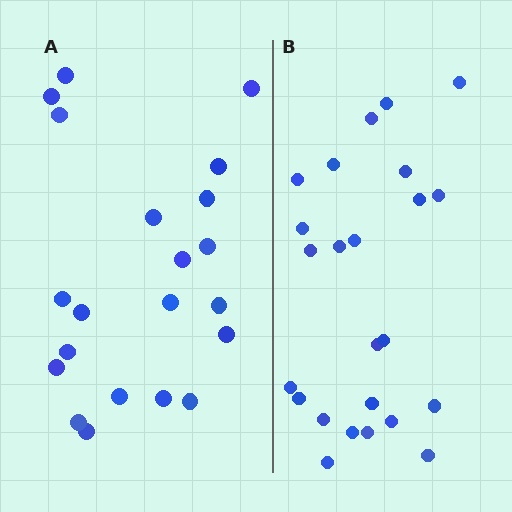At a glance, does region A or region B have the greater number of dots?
Region B (the right region) has more dots.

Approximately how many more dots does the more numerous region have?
Region B has just a few more — roughly 2 or 3 more dots than region A.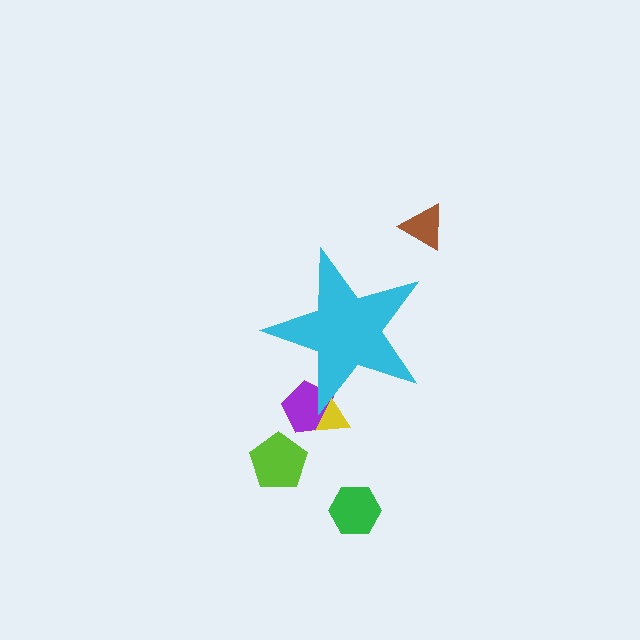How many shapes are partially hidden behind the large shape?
2 shapes are partially hidden.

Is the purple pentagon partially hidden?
Yes, the purple pentagon is partially hidden behind the cyan star.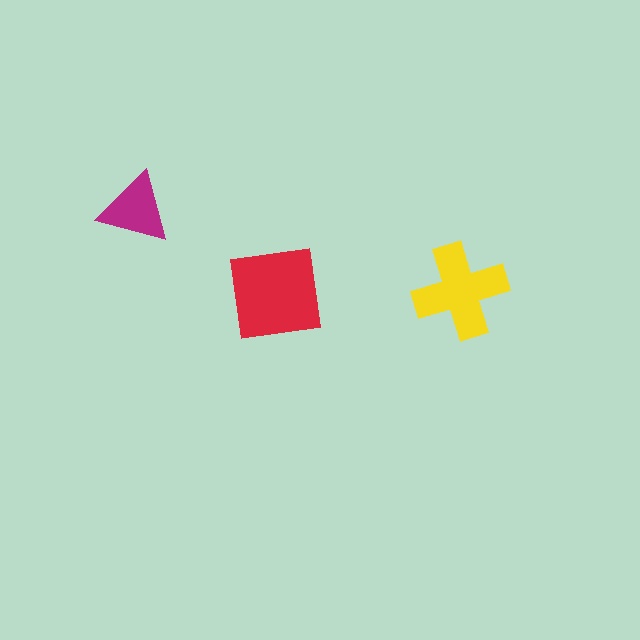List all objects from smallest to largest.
The magenta triangle, the yellow cross, the red square.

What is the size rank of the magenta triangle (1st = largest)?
3rd.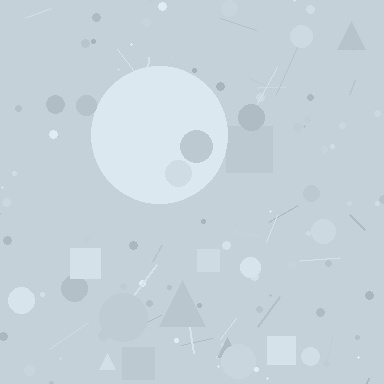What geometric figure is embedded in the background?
A circle is embedded in the background.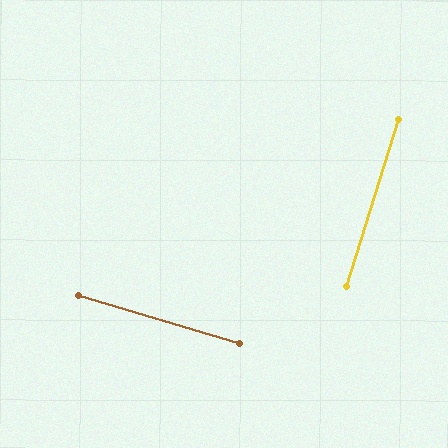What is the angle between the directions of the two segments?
Approximately 89 degrees.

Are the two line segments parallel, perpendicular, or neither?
Perpendicular — they meet at approximately 89°.